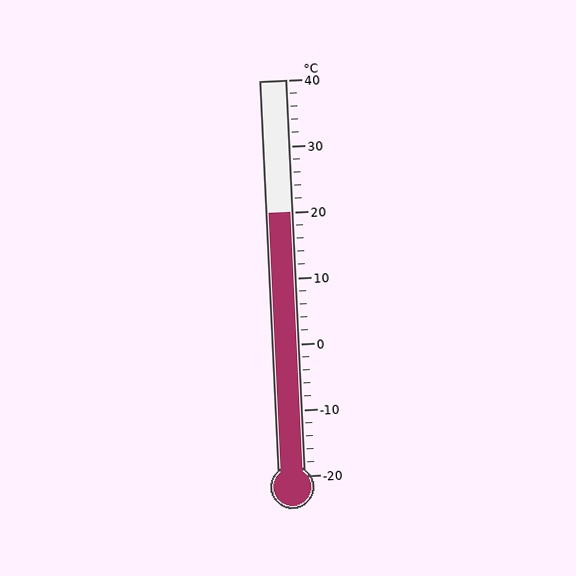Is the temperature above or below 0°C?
The temperature is above 0°C.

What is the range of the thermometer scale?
The thermometer scale ranges from -20°C to 40°C.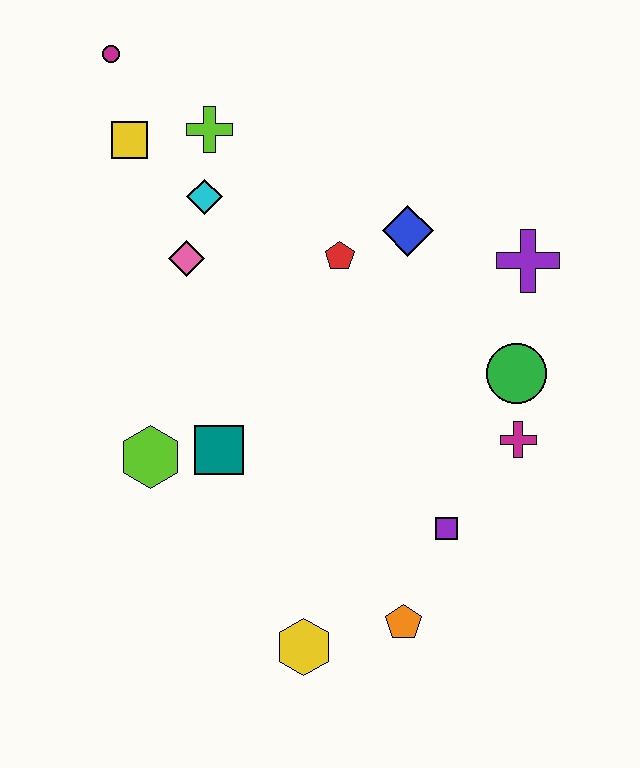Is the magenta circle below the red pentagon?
No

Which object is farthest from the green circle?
The magenta circle is farthest from the green circle.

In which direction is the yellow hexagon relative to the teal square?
The yellow hexagon is below the teal square.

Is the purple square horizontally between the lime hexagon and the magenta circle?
No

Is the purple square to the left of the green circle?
Yes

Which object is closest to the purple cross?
The green circle is closest to the purple cross.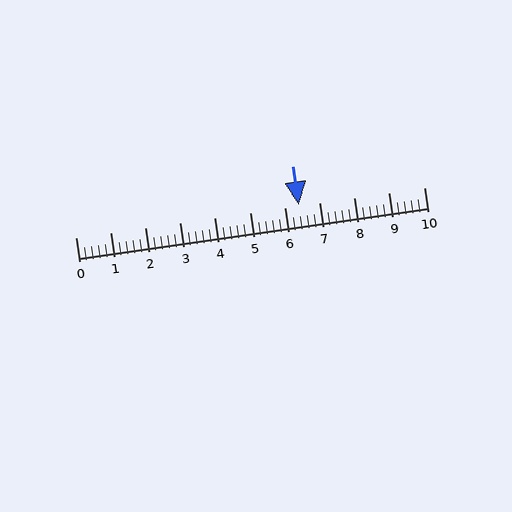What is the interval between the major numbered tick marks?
The major tick marks are spaced 1 units apart.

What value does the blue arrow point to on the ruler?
The blue arrow points to approximately 6.4.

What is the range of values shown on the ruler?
The ruler shows values from 0 to 10.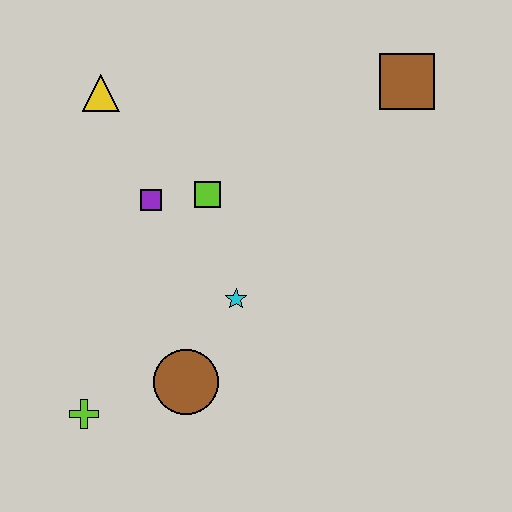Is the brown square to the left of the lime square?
No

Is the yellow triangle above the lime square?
Yes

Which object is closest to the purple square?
The lime square is closest to the purple square.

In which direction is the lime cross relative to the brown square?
The lime cross is below the brown square.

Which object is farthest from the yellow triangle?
The lime cross is farthest from the yellow triangle.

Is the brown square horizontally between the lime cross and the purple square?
No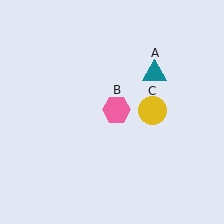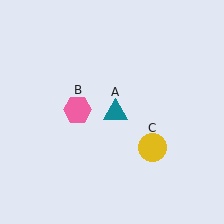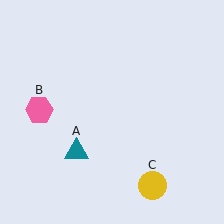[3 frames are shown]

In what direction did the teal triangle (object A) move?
The teal triangle (object A) moved down and to the left.